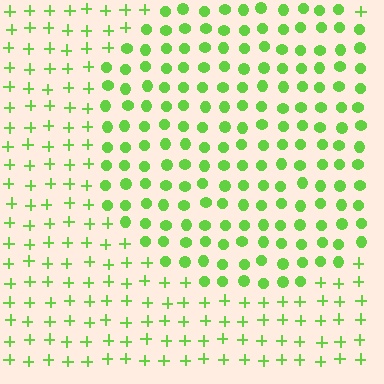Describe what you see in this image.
The image is filled with small lime elements arranged in a uniform grid. A circle-shaped region contains circles, while the surrounding area contains plus signs. The boundary is defined purely by the change in element shape.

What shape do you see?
I see a circle.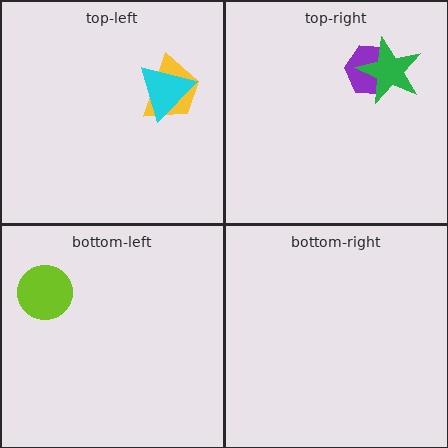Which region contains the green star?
The top-right region.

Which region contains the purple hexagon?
The top-right region.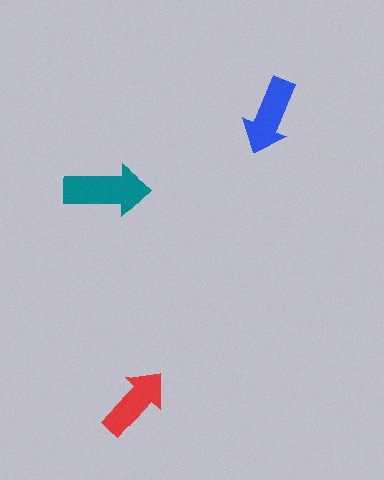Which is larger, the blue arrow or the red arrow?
The blue one.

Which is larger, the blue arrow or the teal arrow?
The teal one.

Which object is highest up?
The blue arrow is topmost.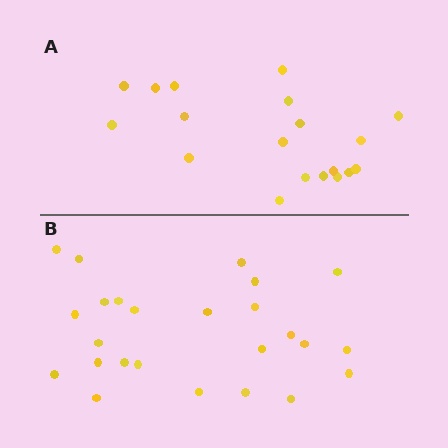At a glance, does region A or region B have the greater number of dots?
Region B (the bottom region) has more dots.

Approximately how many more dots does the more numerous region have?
Region B has about 6 more dots than region A.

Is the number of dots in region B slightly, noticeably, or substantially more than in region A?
Region B has noticeably more, but not dramatically so. The ratio is roughly 1.3 to 1.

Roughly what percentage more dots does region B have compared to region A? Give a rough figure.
About 30% more.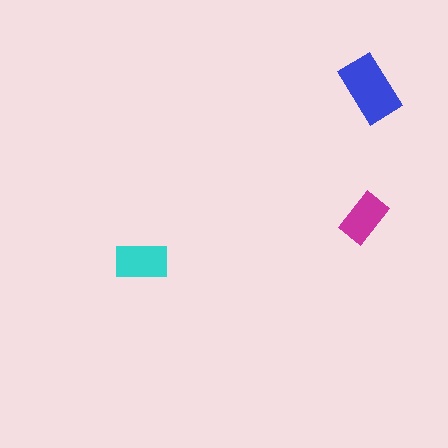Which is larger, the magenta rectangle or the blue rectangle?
The blue one.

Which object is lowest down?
The cyan rectangle is bottommost.